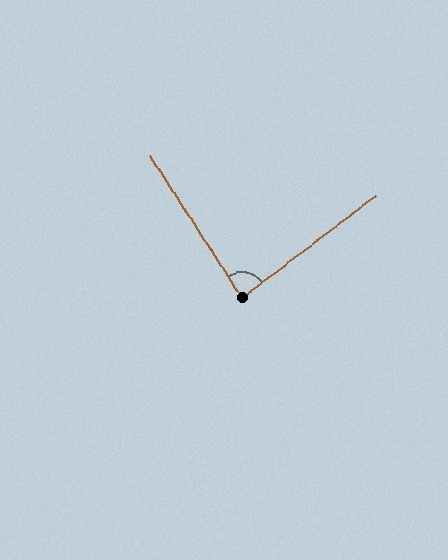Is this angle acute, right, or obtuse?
It is approximately a right angle.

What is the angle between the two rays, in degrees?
Approximately 85 degrees.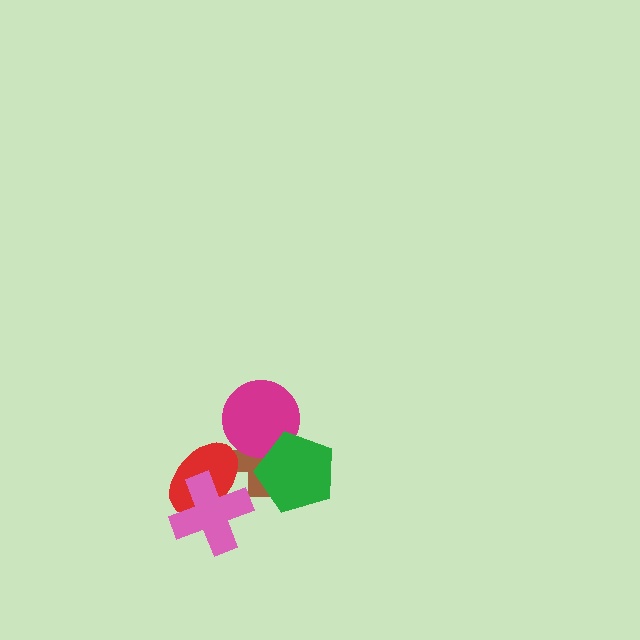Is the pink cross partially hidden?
No, no other shape covers it.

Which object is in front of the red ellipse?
The pink cross is in front of the red ellipse.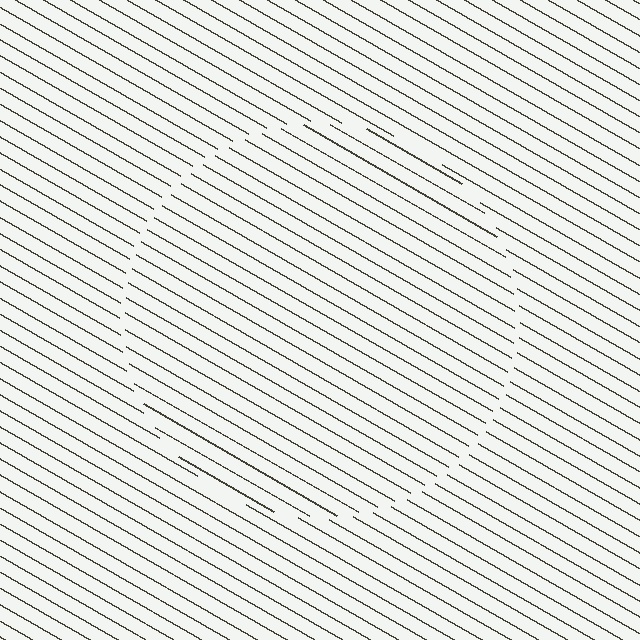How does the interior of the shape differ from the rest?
The interior of the shape contains the same grating, shifted by half a period — the contour is defined by the phase discontinuity where line-ends from the inner and outer gratings abut.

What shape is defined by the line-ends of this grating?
An illusory circle. The interior of the shape contains the same grating, shifted by half a period — the contour is defined by the phase discontinuity where line-ends from the inner and outer gratings abut.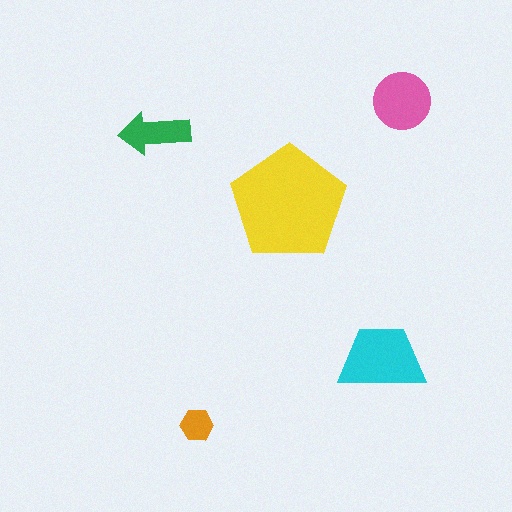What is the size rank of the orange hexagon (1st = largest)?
5th.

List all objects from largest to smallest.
The yellow pentagon, the cyan trapezoid, the pink circle, the green arrow, the orange hexagon.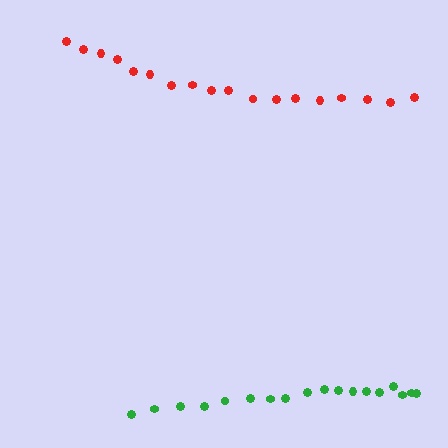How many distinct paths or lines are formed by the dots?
There are 2 distinct paths.